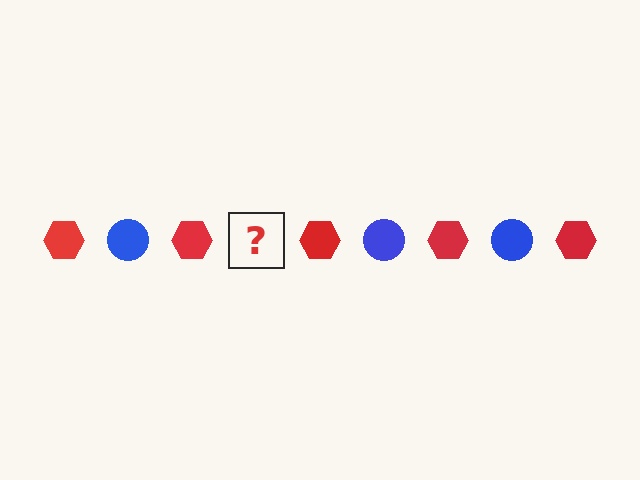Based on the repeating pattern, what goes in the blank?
The blank should be a blue circle.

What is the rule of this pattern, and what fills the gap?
The rule is that the pattern alternates between red hexagon and blue circle. The gap should be filled with a blue circle.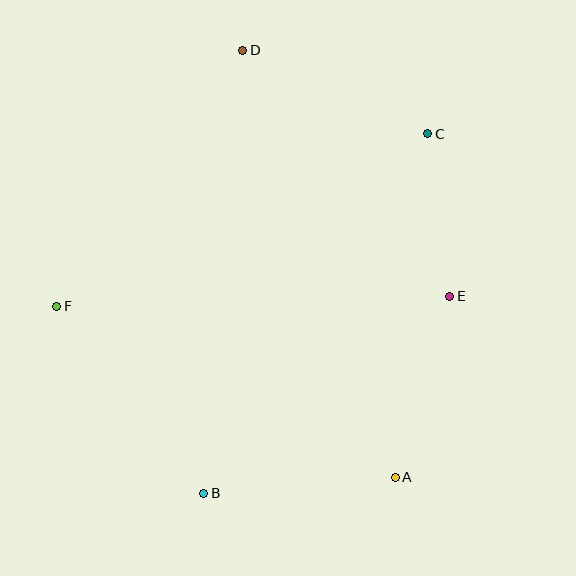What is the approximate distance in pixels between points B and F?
The distance between B and F is approximately 238 pixels.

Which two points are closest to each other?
Points C and E are closest to each other.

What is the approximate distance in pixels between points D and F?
The distance between D and F is approximately 317 pixels.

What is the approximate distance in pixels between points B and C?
The distance between B and C is approximately 423 pixels.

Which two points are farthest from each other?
Points A and D are farthest from each other.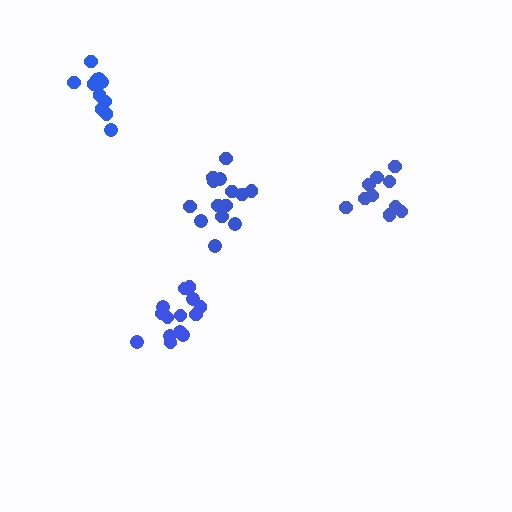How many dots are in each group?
Group 1: 11 dots, Group 2: 14 dots, Group 3: 14 dots, Group 4: 10 dots (49 total).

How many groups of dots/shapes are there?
There are 4 groups.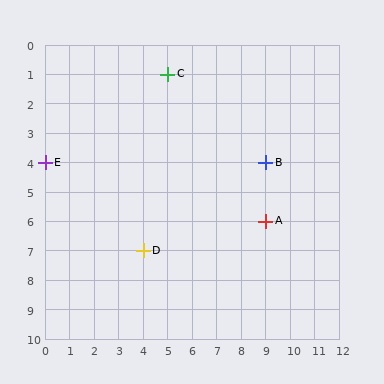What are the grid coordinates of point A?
Point A is at grid coordinates (9, 6).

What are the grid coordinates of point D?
Point D is at grid coordinates (4, 7).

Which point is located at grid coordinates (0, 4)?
Point E is at (0, 4).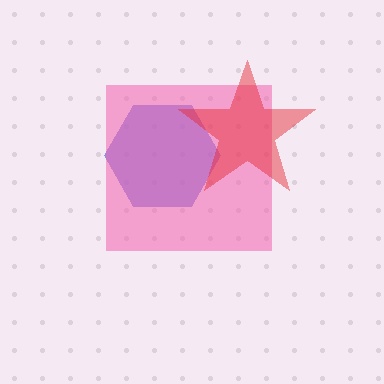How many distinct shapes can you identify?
There are 3 distinct shapes: a blue hexagon, a pink square, a red star.